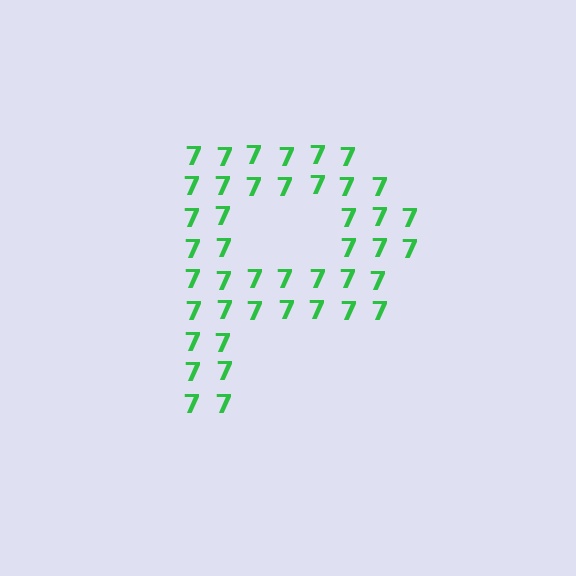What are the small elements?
The small elements are digit 7's.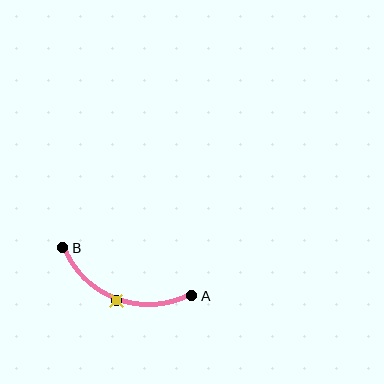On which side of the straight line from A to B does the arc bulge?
The arc bulges below the straight line connecting A and B.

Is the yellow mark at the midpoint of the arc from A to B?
Yes. The yellow mark lies on the arc at equal arc-length from both A and B — it is the arc midpoint.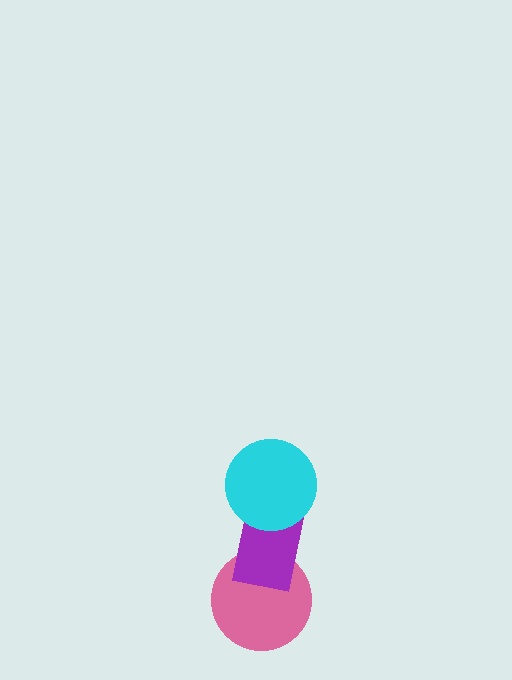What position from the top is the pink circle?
The pink circle is 3rd from the top.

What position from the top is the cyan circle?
The cyan circle is 1st from the top.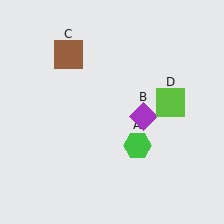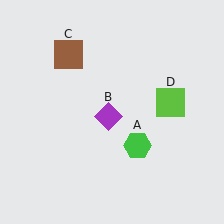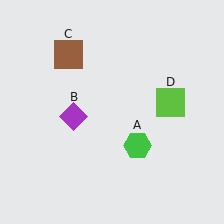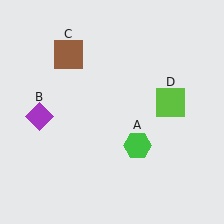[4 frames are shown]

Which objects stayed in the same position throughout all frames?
Green hexagon (object A) and brown square (object C) and lime square (object D) remained stationary.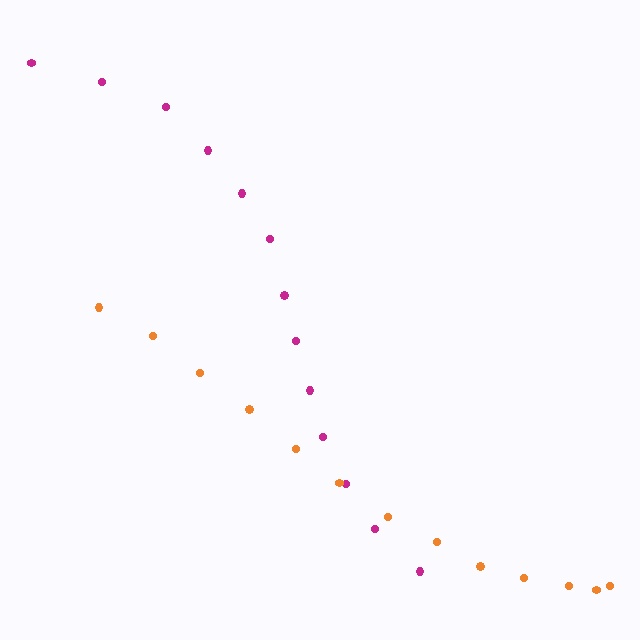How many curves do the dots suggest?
There are 2 distinct paths.